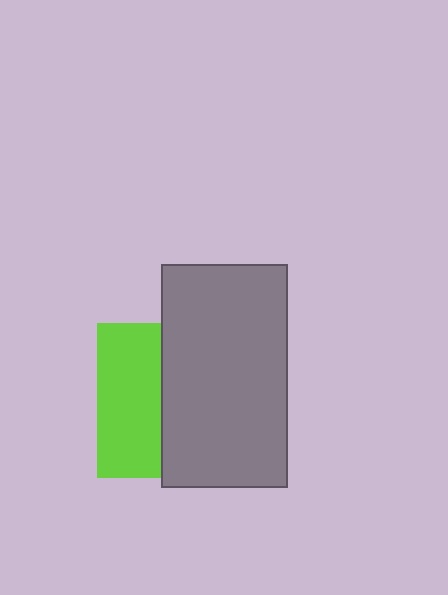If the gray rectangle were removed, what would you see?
You would see the complete lime square.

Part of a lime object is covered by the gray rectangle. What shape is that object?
It is a square.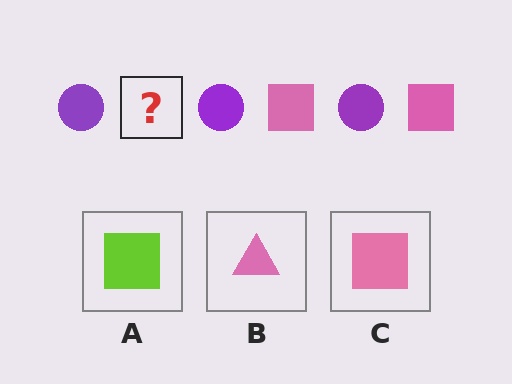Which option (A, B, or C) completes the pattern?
C.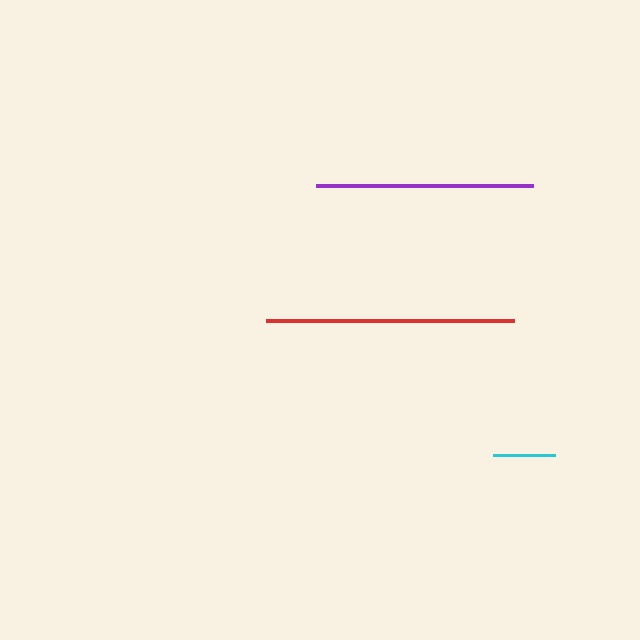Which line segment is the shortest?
The cyan line is the shortest at approximately 61 pixels.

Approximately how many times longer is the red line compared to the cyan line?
The red line is approximately 4.0 times the length of the cyan line.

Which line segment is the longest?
The red line is the longest at approximately 248 pixels.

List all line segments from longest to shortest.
From longest to shortest: red, purple, cyan.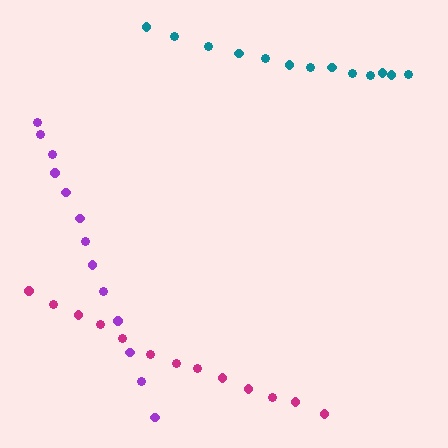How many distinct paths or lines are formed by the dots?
There are 3 distinct paths.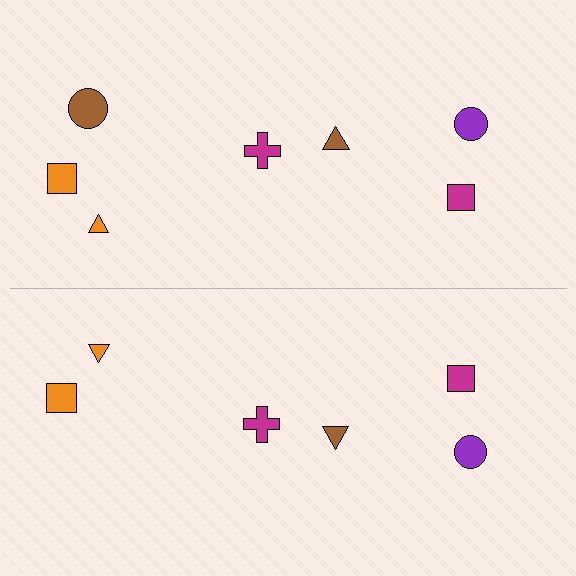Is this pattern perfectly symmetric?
No, the pattern is not perfectly symmetric. A brown circle is missing from the bottom side.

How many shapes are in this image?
There are 13 shapes in this image.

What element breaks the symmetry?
A brown circle is missing from the bottom side.